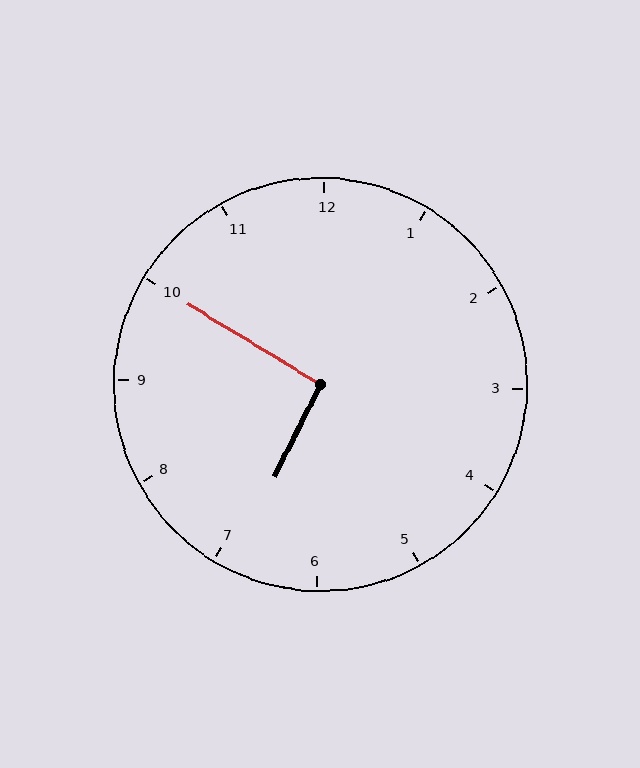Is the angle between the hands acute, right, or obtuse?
It is right.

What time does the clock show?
6:50.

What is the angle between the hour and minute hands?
Approximately 95 degrees.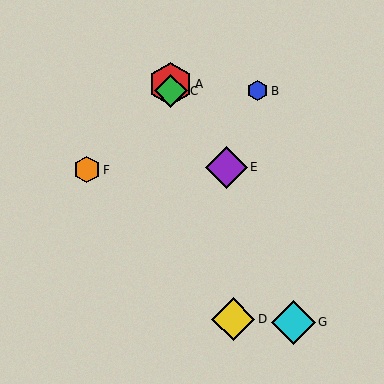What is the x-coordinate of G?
Object G is at x≈294.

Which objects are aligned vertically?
Objects A, C are aligned vertically.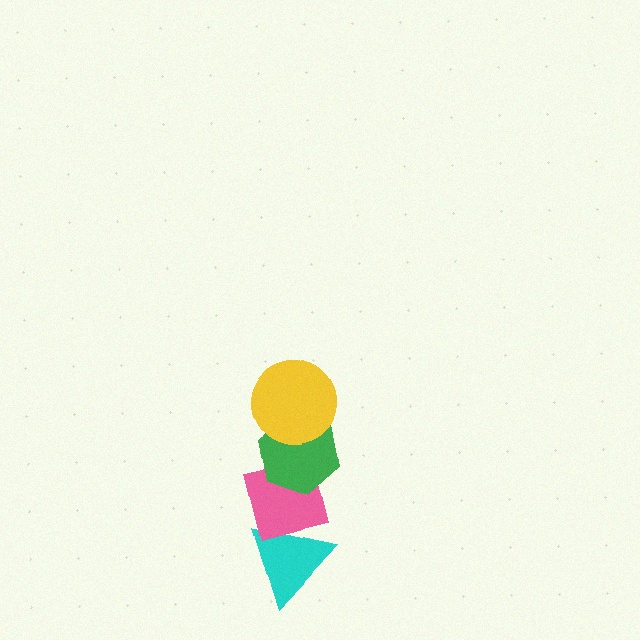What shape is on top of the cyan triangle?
The pink square is on top of the cyan triangle.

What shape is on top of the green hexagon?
The yellow circle is on top of the green hexagon.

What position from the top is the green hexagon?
The green hexagon is 2nd from the top.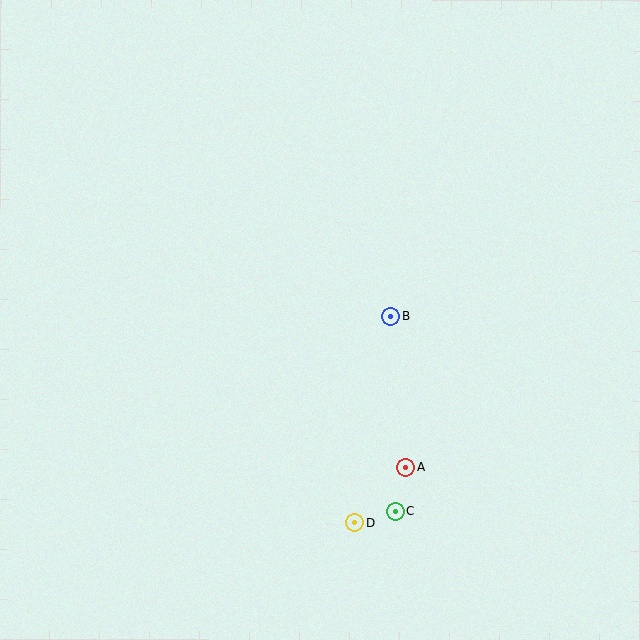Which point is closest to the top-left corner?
Point B is closest to the top-left corner.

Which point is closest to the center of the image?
Point B at (391, 316) is closest to the center.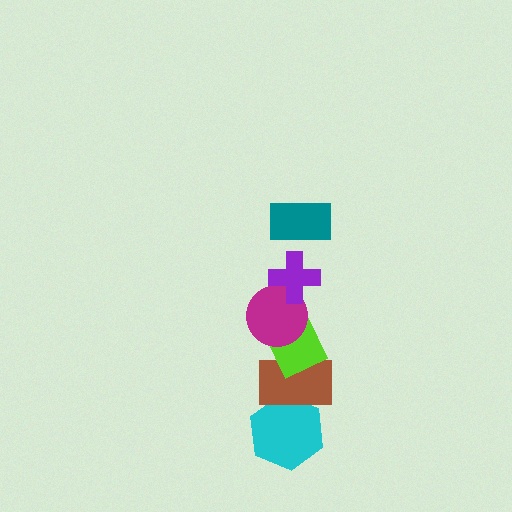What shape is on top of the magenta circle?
The purple cross is on top of the magenta circle.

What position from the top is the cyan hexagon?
The cyan hexagon is 6th from the top.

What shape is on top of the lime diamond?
The magenta circle is on top of the lime diamond.